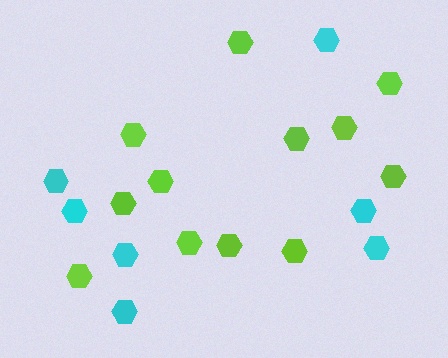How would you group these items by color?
There are 2 groups: one group of lime hexagons (12) and one group of cyan hexagons (7).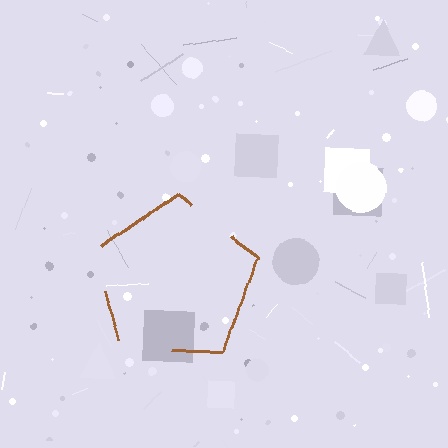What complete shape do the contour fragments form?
The contour fragments form a pentagon.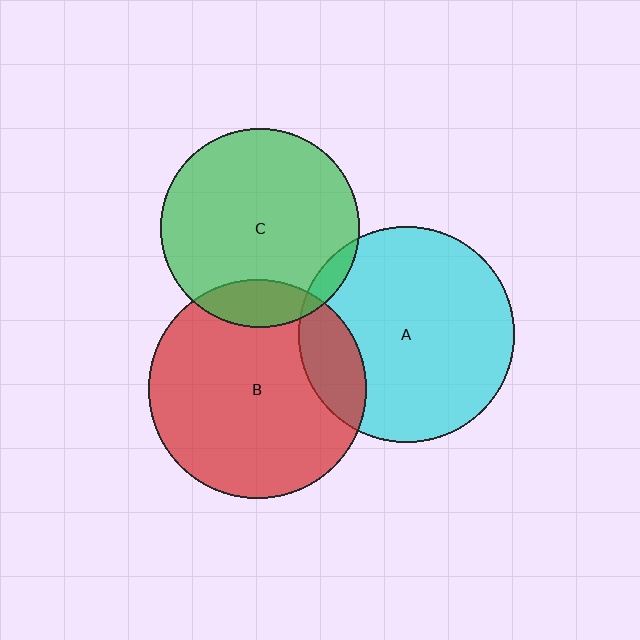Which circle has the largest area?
Circle B (red).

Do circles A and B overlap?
Yes.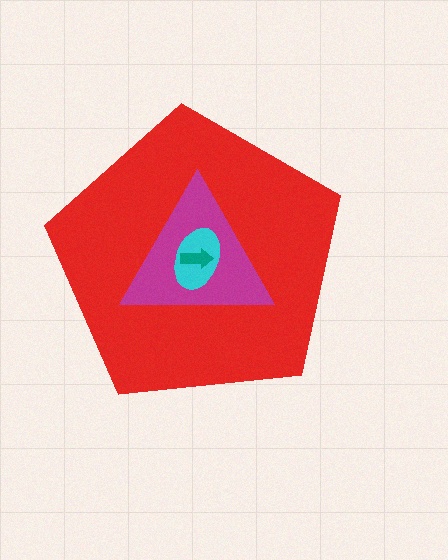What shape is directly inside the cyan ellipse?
The teal arrow.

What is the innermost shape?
The teal arrow.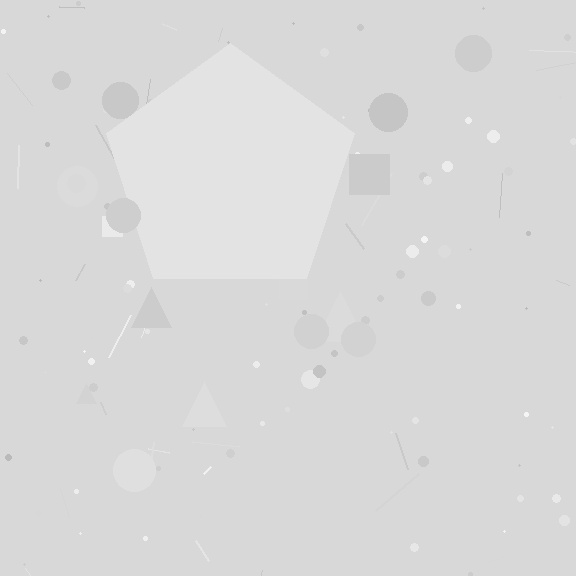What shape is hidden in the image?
A pentagon is hidden in the image.